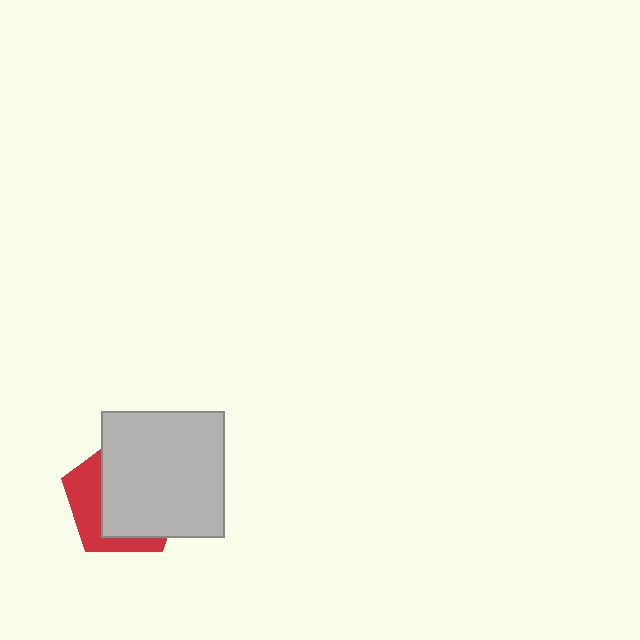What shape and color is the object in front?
The object in front is a light gray rectangle.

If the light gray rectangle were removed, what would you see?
You would see the complete red pentagon.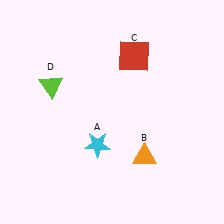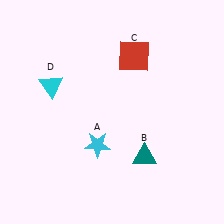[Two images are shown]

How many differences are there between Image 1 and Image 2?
There are 2 differences between the two images.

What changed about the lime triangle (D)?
In Image 1, D is lime. In Image 2, it changed to cyan.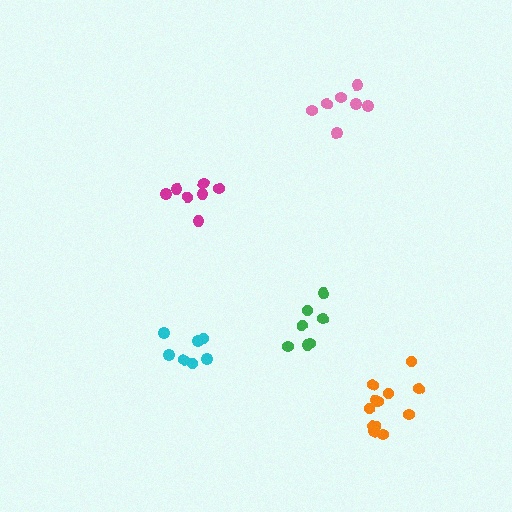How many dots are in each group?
Group 1: 7 dots, Group 2: 7 dots, Group 3: 7 dots, Group 4: 12 dots, Group 5: 7 dots (40 total).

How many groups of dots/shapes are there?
There are 5 groups.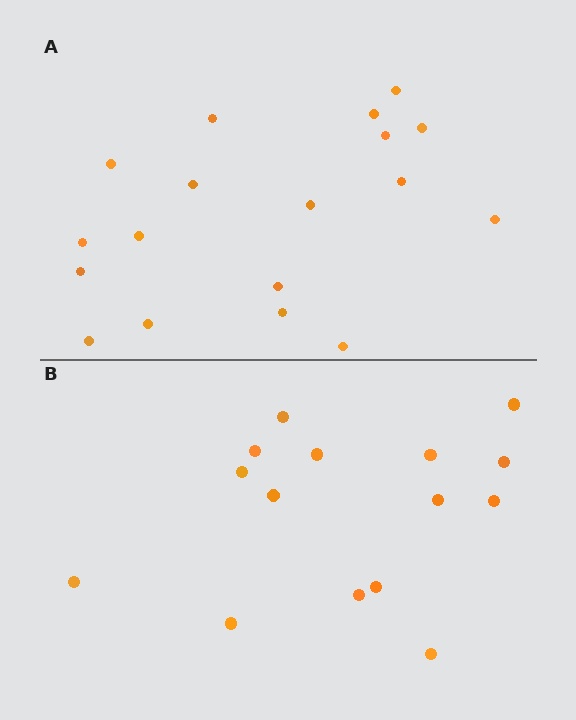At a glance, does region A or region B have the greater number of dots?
Region A (the top region) has more dots.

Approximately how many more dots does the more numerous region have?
Region A has just a few more — roughly 2 or 3 more dots than region B.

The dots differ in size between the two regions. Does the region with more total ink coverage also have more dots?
No. Region B has more total ink coverage because its dots are larger, but region A actually contains more individual dots. Total area can be misleading — the number of items is what matters here.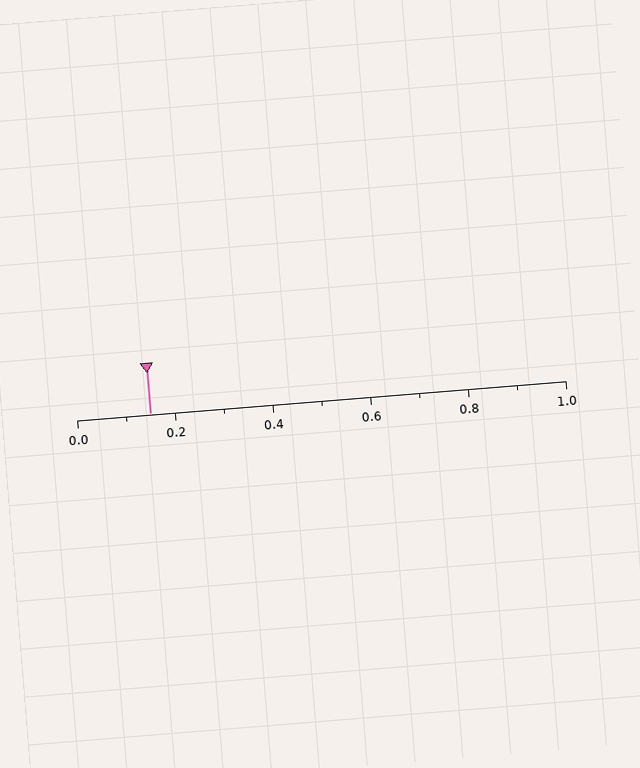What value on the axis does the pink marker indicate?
The marker indicates approximately 0.15.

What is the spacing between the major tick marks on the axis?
The major ticks are spaced 0.2 apart.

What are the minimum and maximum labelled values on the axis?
The axis runs from 0.0 to 1.0.